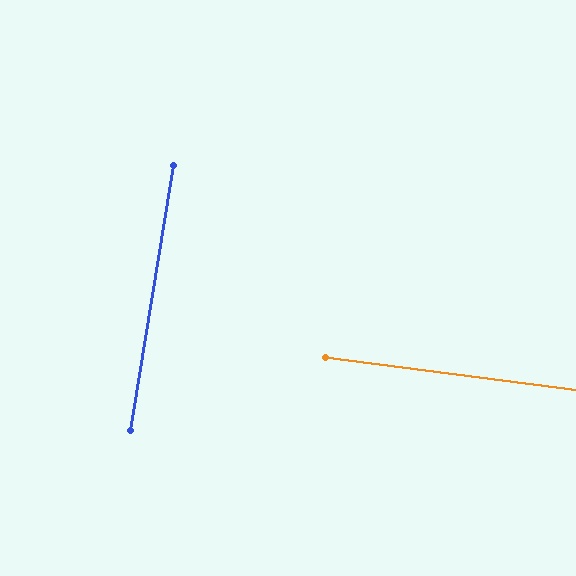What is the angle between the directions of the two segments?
Approximately 88 degrees.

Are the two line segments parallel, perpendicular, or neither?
Perpendicular — they meet at approximately 88°.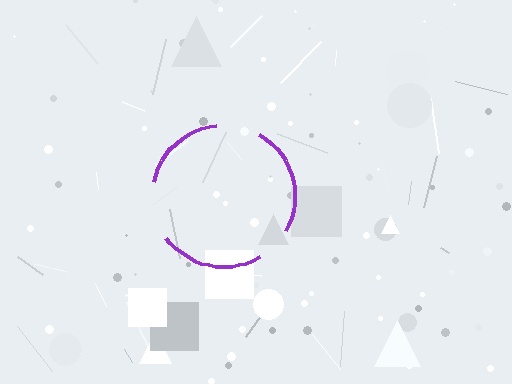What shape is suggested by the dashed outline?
The dashed outline suggests a circle.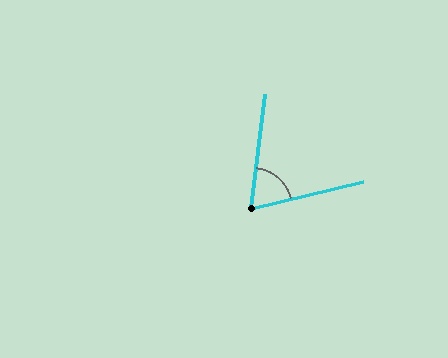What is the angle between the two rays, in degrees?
Approximately 69 degrees.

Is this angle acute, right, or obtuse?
It is acute.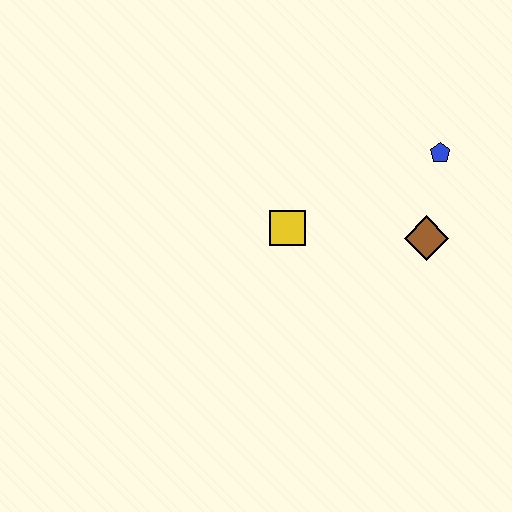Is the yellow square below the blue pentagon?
Yes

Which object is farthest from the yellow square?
The blue pentagon is farthest from the yellow square.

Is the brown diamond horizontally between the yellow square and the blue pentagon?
Yes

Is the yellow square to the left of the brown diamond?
Yes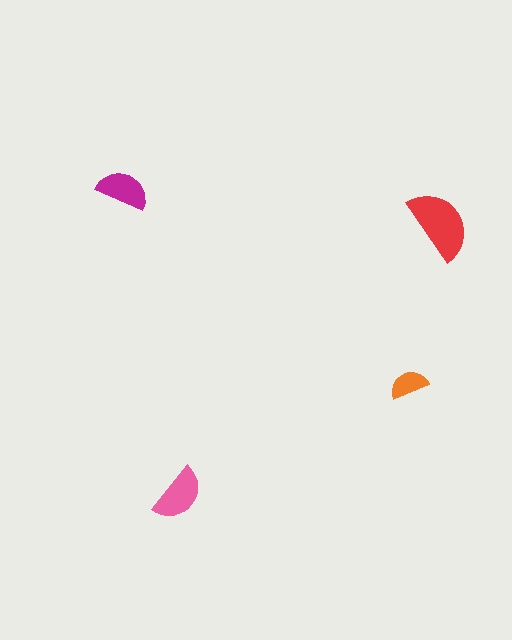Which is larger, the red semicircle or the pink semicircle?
The red one.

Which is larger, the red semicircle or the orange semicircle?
The red one.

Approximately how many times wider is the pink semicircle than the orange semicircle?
About 1.5 times wider.